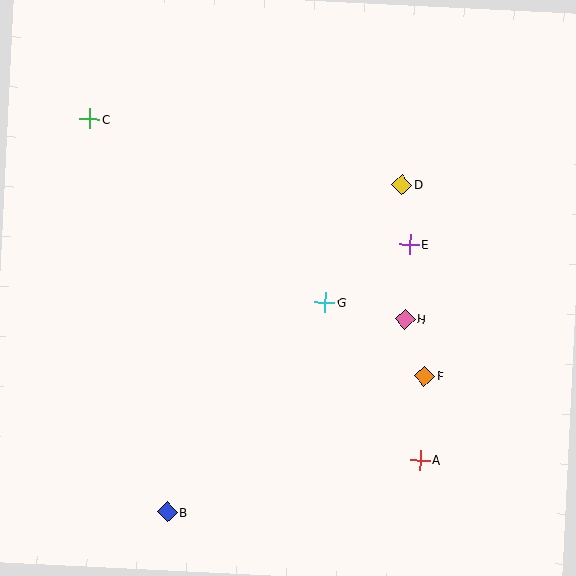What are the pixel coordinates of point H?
Point H is at (405, 319).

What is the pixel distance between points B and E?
The distance between B and E is 362 pixels.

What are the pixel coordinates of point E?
Point E is at (410, 244).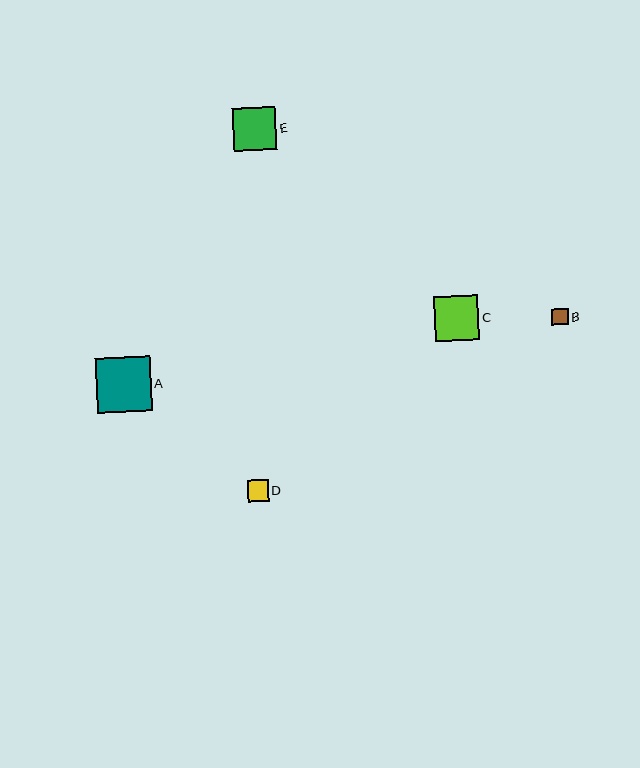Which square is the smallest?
Square B is the smallest with a size of approximately 16 pixels.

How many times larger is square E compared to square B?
Square E is approximately 2.7 times the size of square B.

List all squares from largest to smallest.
From largest to smallest: A, C, E, D, B.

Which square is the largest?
Square A is the largest with a size of approximately 55 pixels.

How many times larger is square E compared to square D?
Square E is approximately 2.0 times the size of square D.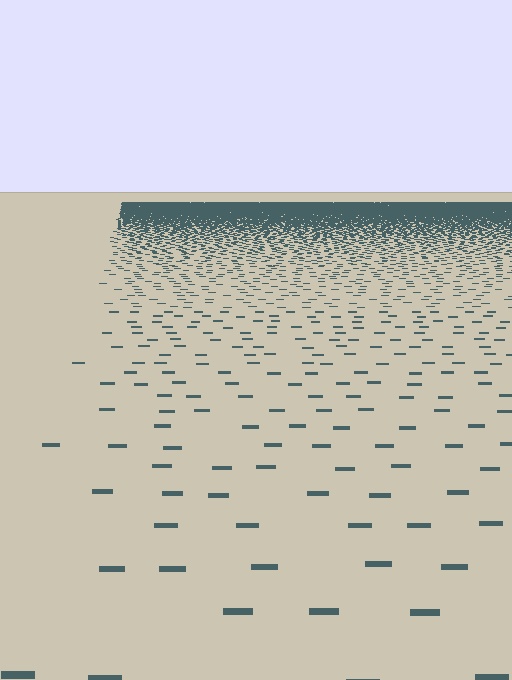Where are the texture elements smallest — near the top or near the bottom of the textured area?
Near the top.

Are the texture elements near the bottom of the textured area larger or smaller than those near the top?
Larger. Near the bottom, elements are closer to the viewer and appear at a bigger on-screen size.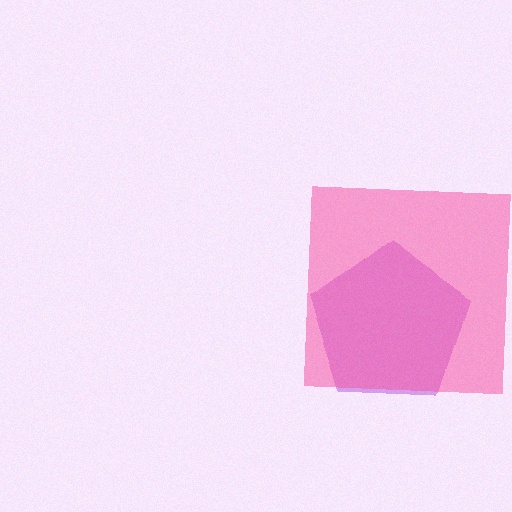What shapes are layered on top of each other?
The layered shapes are: a purple pentagon, a pink square.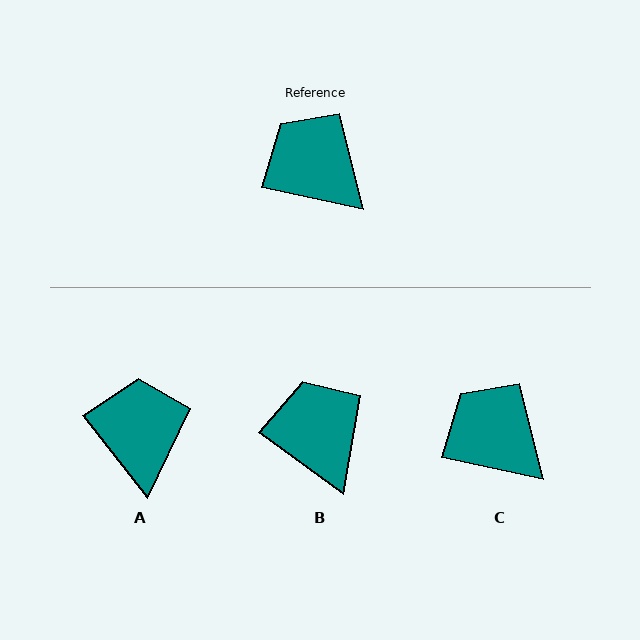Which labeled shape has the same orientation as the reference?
C.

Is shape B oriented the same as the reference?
No, it is off by about 24 degrees.